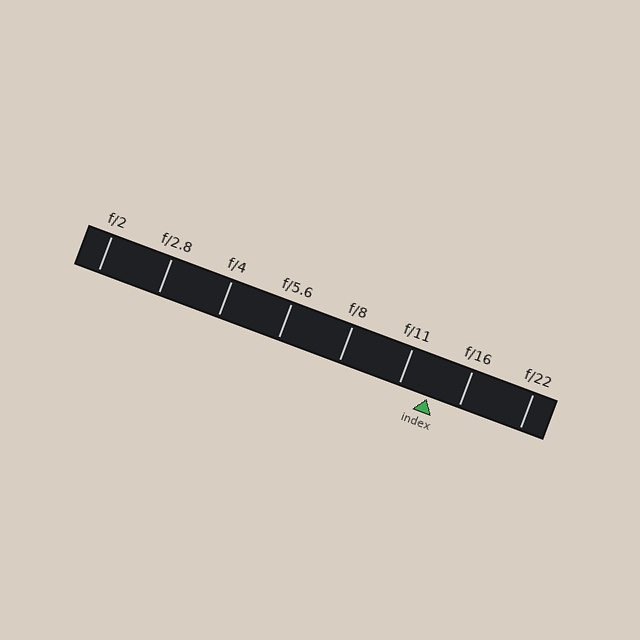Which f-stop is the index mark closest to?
The index mark is closest to f/11.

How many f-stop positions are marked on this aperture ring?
There are 8 f-stop positions marked.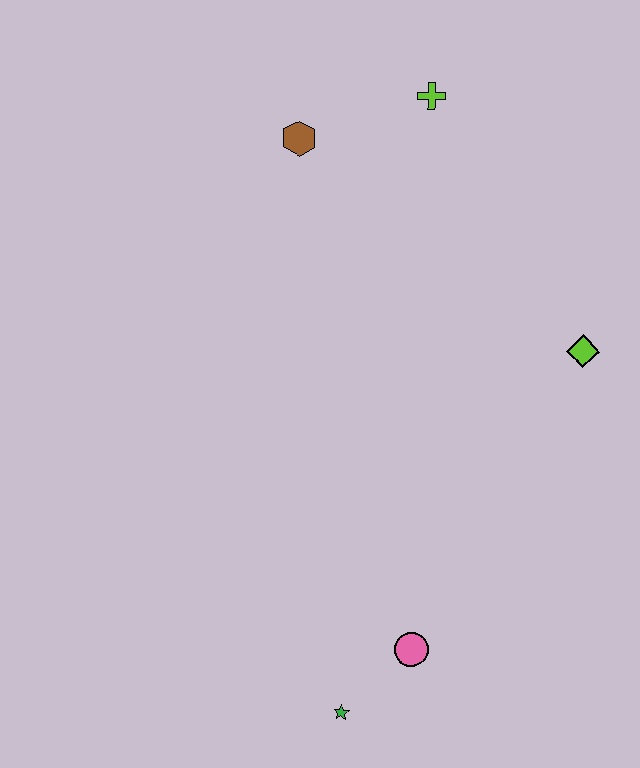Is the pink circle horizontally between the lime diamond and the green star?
Yes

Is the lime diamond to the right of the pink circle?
Yes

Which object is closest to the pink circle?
The green star is closest to the pink circle.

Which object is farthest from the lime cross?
The green star is farthest from the lime cross.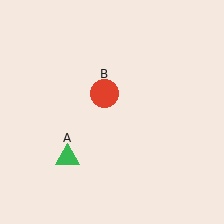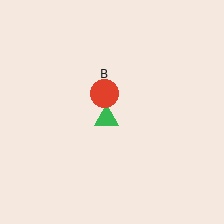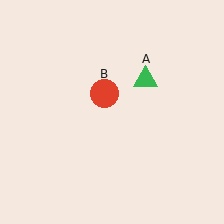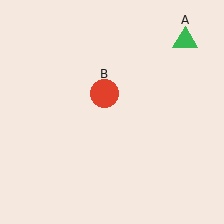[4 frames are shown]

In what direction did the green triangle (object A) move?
The green triangle (object A) moved up and to the right.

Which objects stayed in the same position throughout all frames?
Red circle (object B) remained stationary.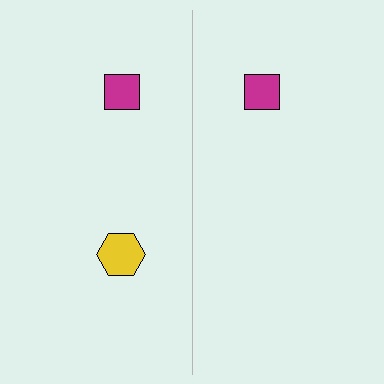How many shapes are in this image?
There are 3 shapes in this image.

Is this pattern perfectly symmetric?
No, the pattern is not perfectly symmetric. A yellow hexagon is missing from the right side.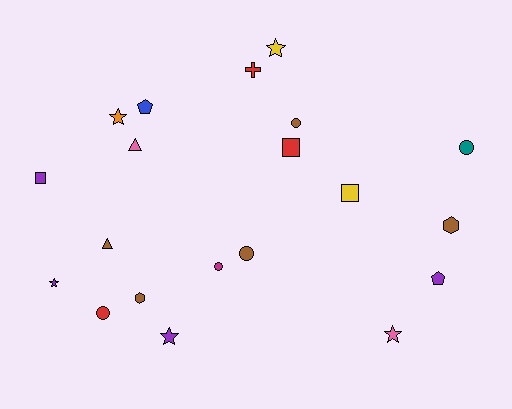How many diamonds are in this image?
There are no diamonds.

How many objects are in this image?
There are 20 objects.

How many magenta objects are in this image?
There is 1 magenta object.